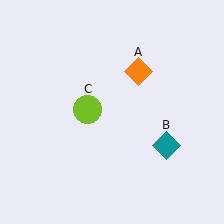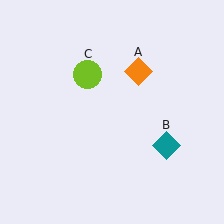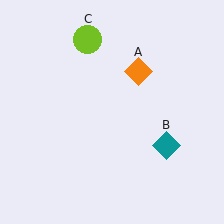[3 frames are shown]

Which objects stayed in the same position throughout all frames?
Orange diamond (object A) and teal diamond (object B) remained stationary.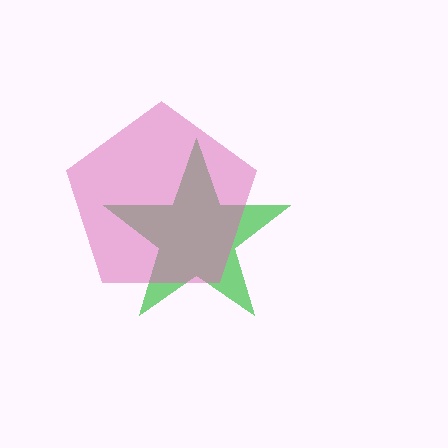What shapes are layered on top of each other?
The layered shapes are: a green star, a pink pentagon.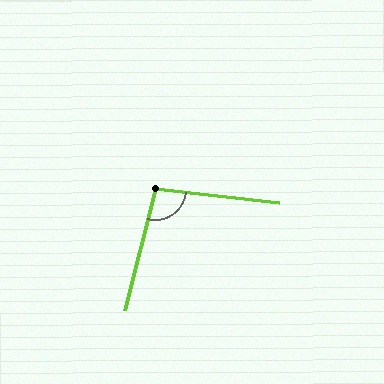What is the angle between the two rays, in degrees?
Approximately 98 degrees.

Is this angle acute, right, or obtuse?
It is obtuse.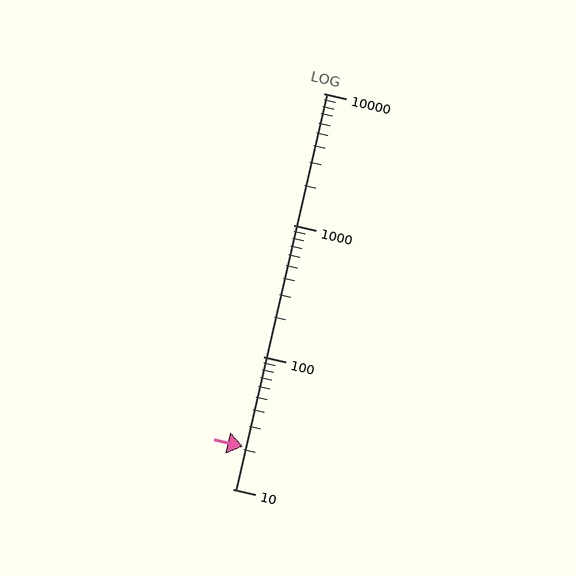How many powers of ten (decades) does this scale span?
The scale spans 3 decades, from 10 to 10000.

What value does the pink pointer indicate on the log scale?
The pointer indicates approximately 21.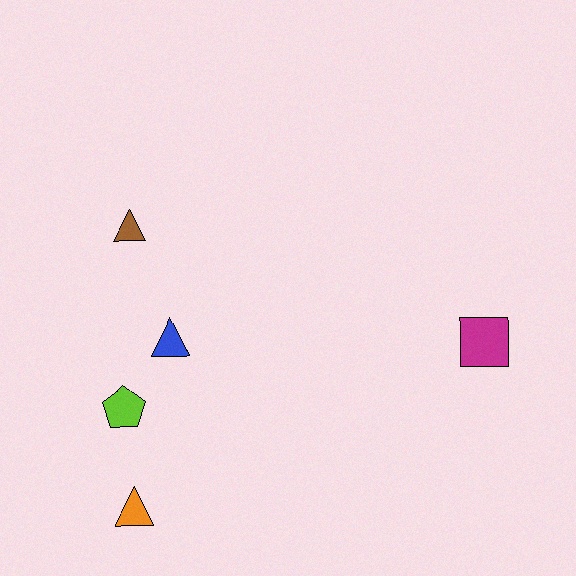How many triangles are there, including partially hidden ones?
There are 3 triangles.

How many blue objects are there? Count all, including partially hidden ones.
There is 1 blue object.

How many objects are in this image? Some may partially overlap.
There are 5 objects.